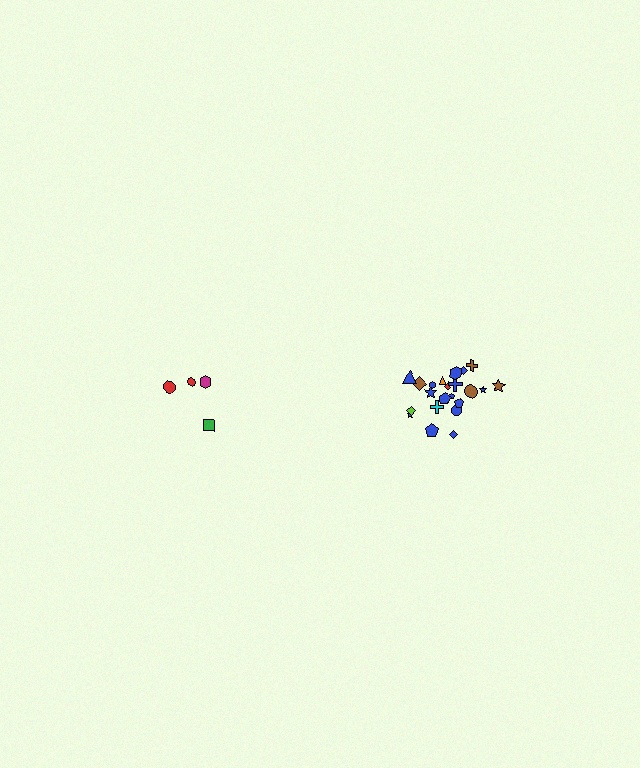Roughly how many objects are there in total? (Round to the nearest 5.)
Roughly 25 objects in total.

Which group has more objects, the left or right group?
The right group.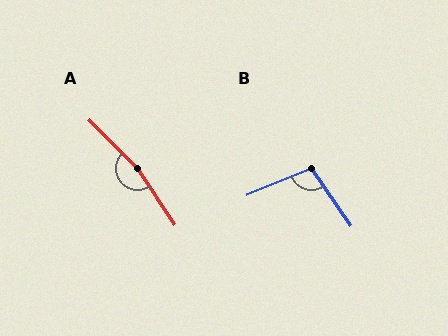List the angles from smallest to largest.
B (103°), A (169°).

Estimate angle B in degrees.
Approximately 103 degrees.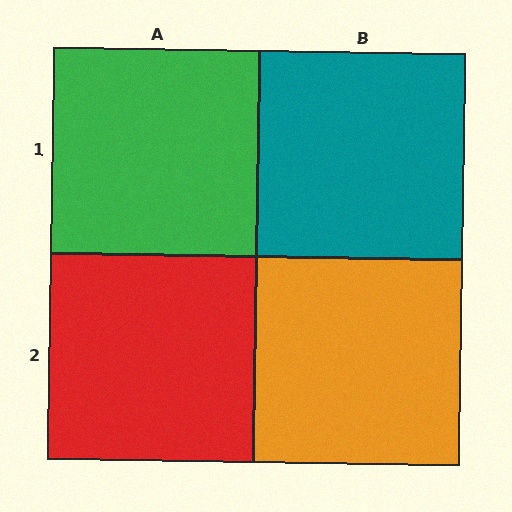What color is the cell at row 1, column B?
Teal.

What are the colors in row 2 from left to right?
Red, orange.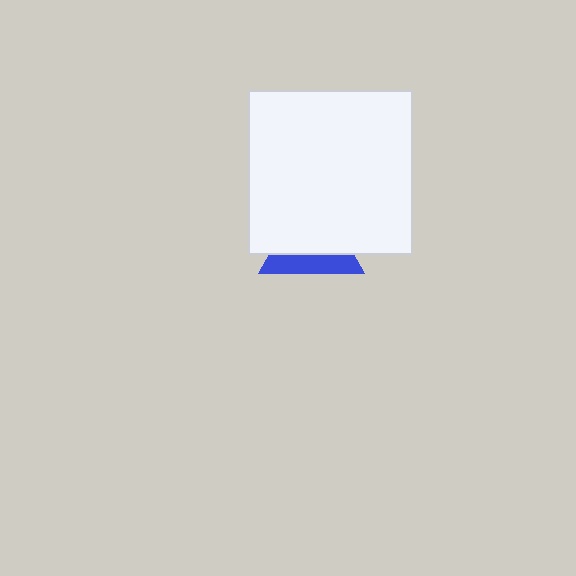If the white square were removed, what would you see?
You would see the complete blue triangle.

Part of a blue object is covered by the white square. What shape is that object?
It is a triangle.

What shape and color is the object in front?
The object in front is a white square.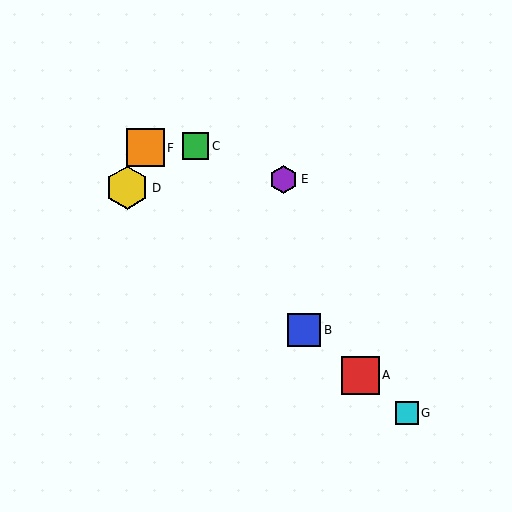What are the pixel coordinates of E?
Object E is at (284, 179).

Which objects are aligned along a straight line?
Objects A, B, D, G are aligned along a straight line.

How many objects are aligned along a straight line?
4 objects (A, B, D, G) are aligned along a straight line.